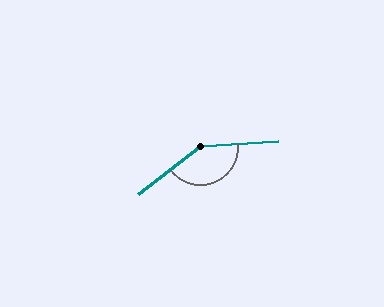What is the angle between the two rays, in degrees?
Approximately 146 degrees.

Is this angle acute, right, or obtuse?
It is obtuse.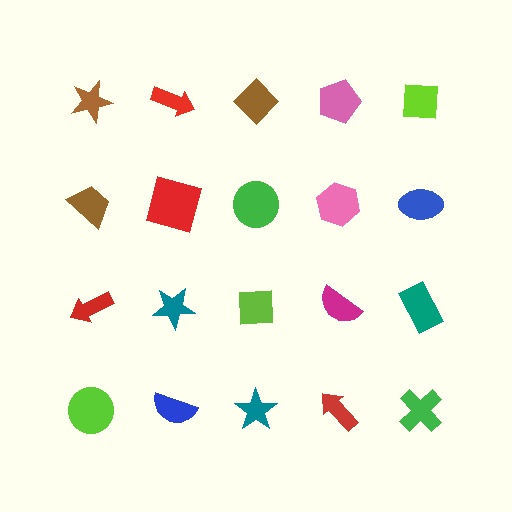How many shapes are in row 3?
5 shapes.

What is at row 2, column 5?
A blue ellipse.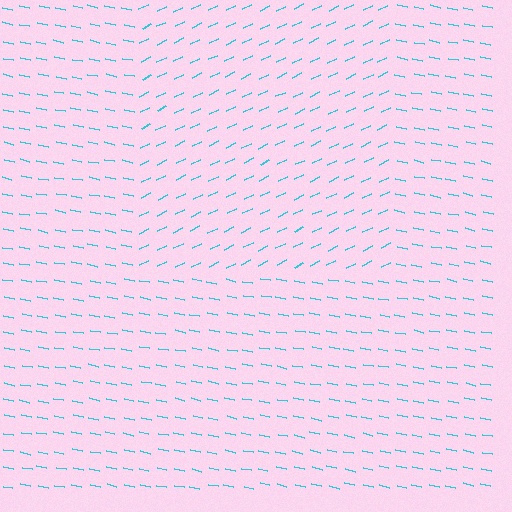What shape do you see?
I see a rectangle.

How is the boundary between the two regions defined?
The boundary is defined purely by a change in line orientation (approximately 36 degrees difference). All lines are the same color and thickness.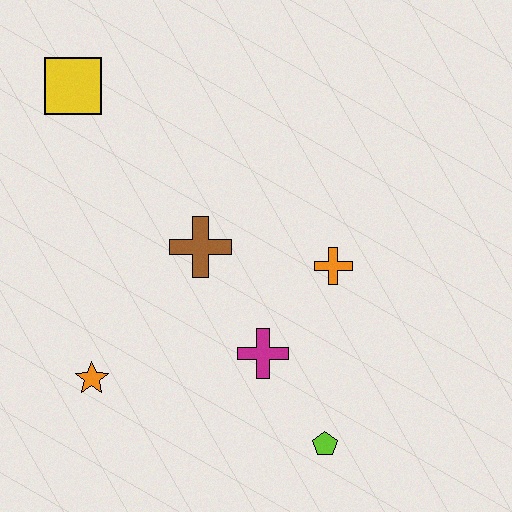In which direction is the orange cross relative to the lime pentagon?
The orange cross is above the lime pentagon.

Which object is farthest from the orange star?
The yellow square is farthest from the orange star.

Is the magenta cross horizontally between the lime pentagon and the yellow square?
Yes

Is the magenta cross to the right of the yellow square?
Yes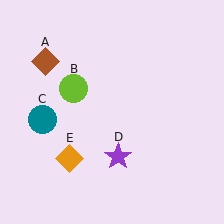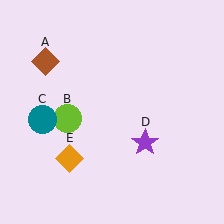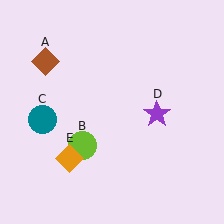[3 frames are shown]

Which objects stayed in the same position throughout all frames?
Brown diamond (object A) and teal circle (object C) and orange diamond (object E) remained stationary.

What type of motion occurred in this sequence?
The lime circle (object B), purple star (object D) rotated counterclockwise around the center of the scene.